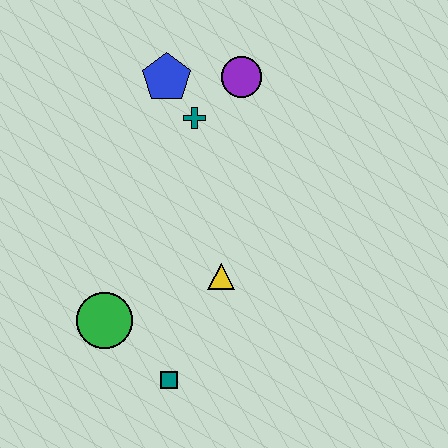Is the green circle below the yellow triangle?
Yes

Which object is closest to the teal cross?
The blue pentagon is closest to the teal cross.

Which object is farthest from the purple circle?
The teal square is farthest from the purple circle.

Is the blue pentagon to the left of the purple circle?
Yes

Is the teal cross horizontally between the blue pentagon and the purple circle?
Yes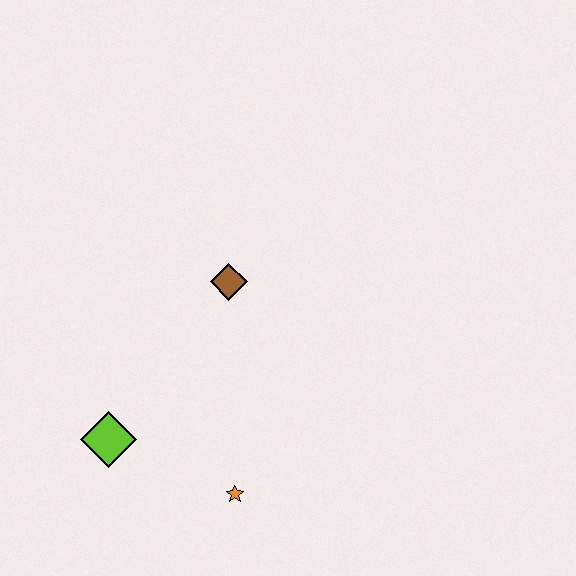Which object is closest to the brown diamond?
The lime diamond is closest to the brown diamond.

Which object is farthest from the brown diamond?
The orange star is farthest from the brown diamond.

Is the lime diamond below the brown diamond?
Yes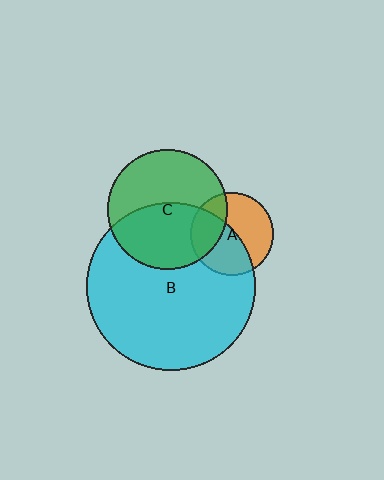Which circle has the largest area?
Circle B (cyan).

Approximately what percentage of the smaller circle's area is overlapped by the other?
Approximately 50%.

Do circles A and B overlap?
Yes.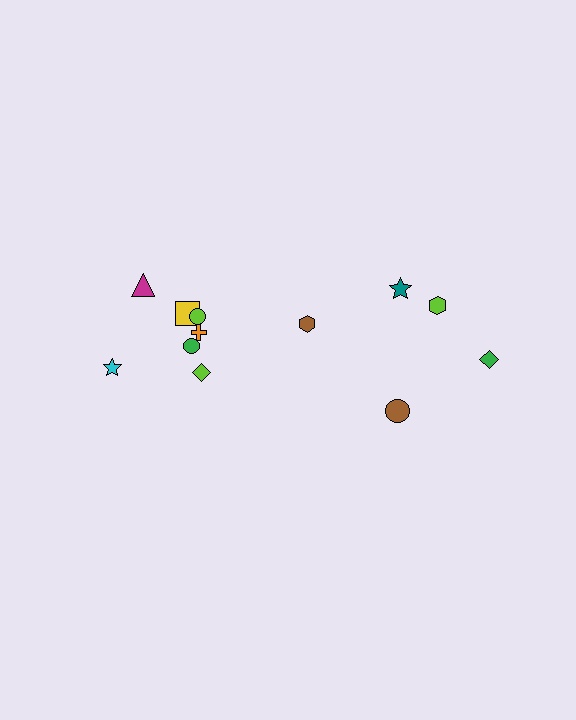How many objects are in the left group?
There are 7 objects.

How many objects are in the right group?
There are 5 objects.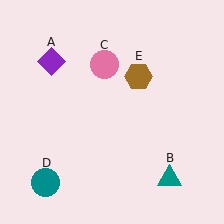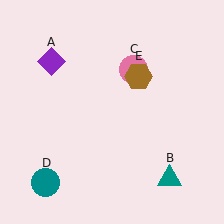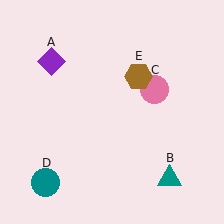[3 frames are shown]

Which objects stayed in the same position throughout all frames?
Purple diamond (object A) and teal triangle (object B) and teal circle (object D) and brown hexagon (object E) remained stationary.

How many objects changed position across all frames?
1 object changed position: pink circle (object C).